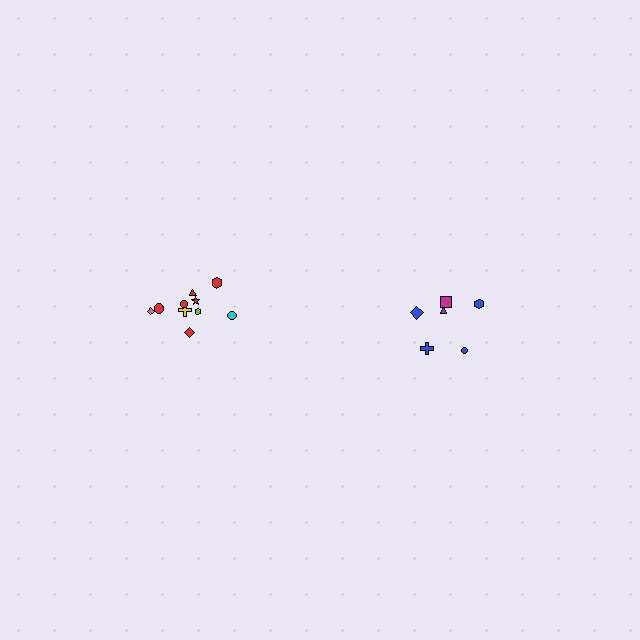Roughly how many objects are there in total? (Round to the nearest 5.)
Roughly 15 objects in total.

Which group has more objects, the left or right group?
The left group.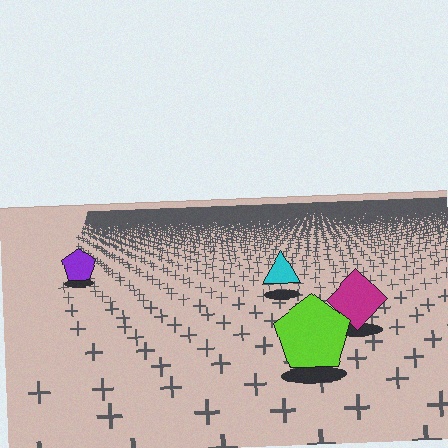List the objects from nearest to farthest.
From nearest to farthest: the lime pentagon, the magenta diamond, the cyan triangle, the purple pentagon.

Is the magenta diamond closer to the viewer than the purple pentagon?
Yes. The magenta diamond is closer — you can tell from the texture gradient: the ground texture is coarser near it.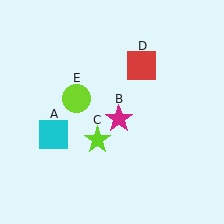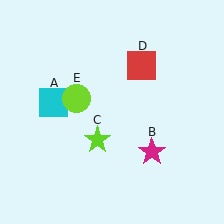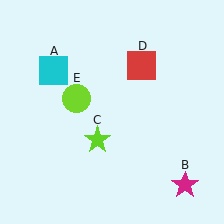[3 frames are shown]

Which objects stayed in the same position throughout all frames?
Lime star (object C) and red square (object D) and lime circle (object E) remained stationary.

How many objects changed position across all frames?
2 objects changed position: cyan square (object A), magenta star (object B).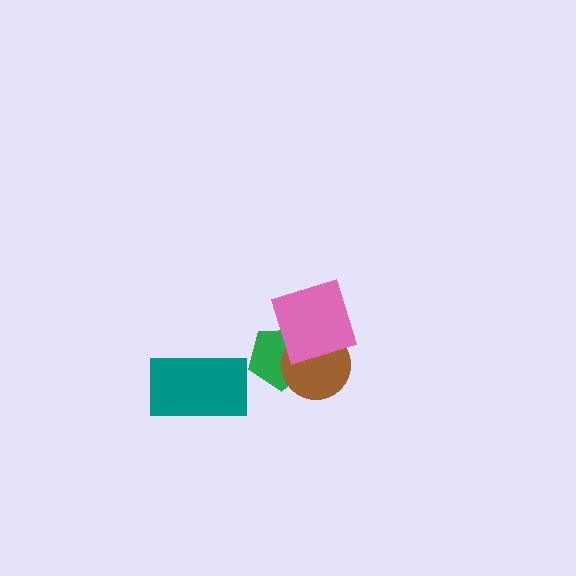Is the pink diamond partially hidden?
No, no other shape covers it.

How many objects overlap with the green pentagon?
2 objects overlap with the green pentagon.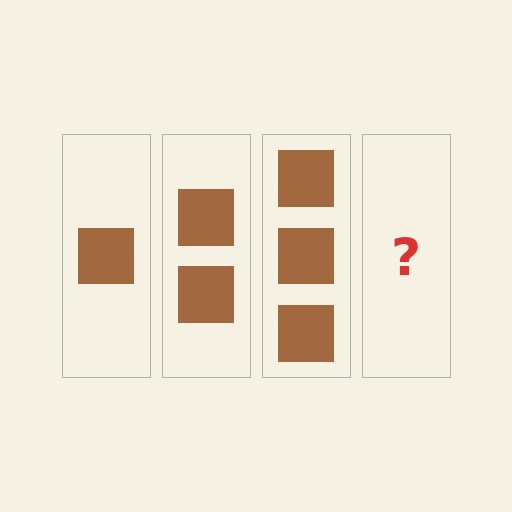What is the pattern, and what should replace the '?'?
The pattern is that each step adds one more square. The '?' should be 4 squares.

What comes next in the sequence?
The next element should be 4 squares.